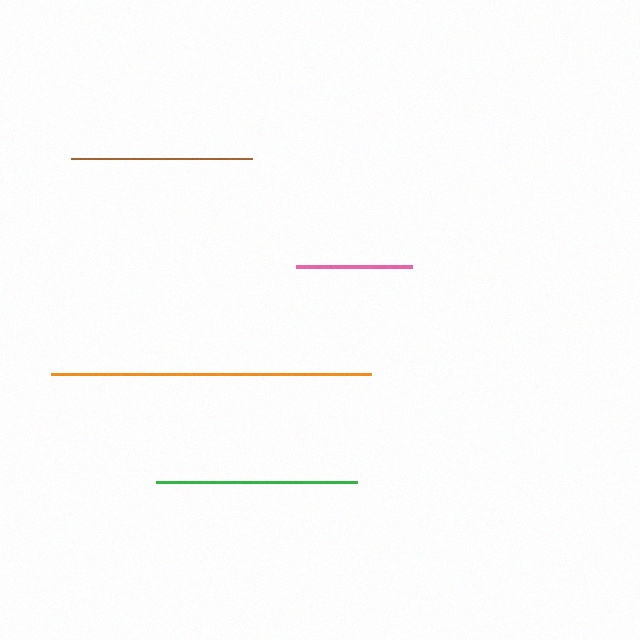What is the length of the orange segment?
The orange segment is approximately 320 pixels long.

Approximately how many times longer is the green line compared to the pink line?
The green line is approximately 1.7 times the length of the pink line.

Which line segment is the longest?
The orange line is the longest at approximately 320 pixels.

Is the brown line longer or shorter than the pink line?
The brown line is longer than the pink line.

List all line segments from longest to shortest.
From longest to shortest: orange, green, brown, pink.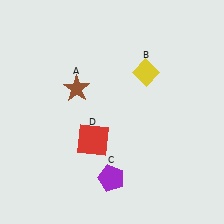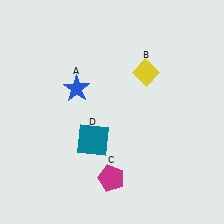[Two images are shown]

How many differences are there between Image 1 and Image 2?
There are 3 differences between the two images.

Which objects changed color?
A changed from brown to blue. C changed from purple to magenta. D changed from red to teal.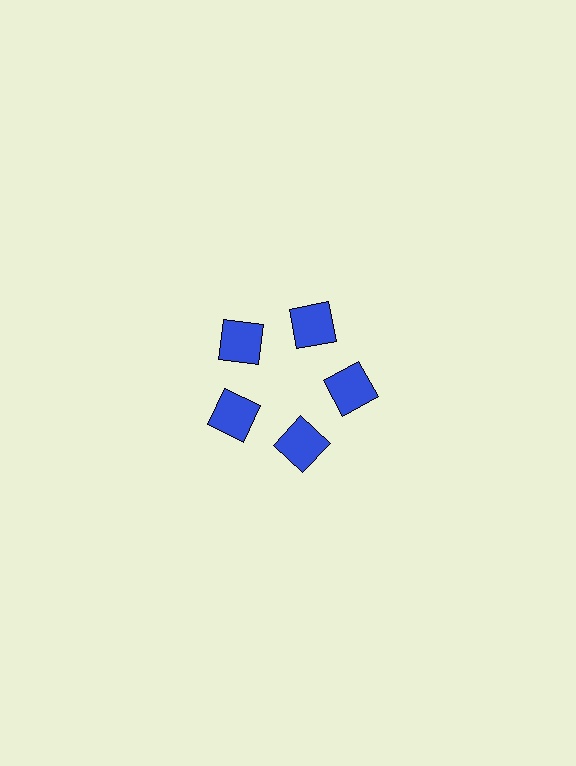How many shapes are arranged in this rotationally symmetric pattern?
There are 5 shapes, arranged in 5 groups of 1.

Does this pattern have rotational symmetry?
Yes, this pattern has 5-fold rotational symmetry. It looks the same after rotating 72 degrees around the center.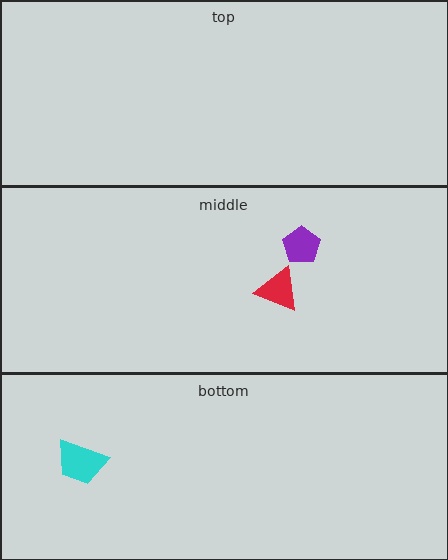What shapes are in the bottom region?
The cyan trapezoid.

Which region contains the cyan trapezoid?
The bottom region.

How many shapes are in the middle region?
2.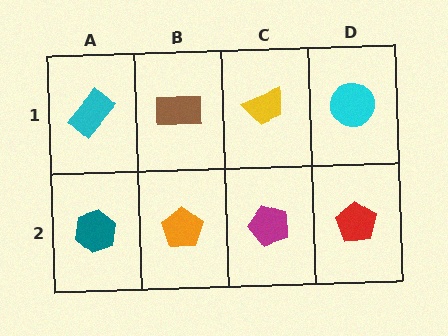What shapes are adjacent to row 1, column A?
A teal hexagon (row 2, column A), a brown rectangle (row 1, column B).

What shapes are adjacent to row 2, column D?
A cyan circle (row 1, column D), a magenta pentagon (row 2, column C).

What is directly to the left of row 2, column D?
A magenta pentagon.